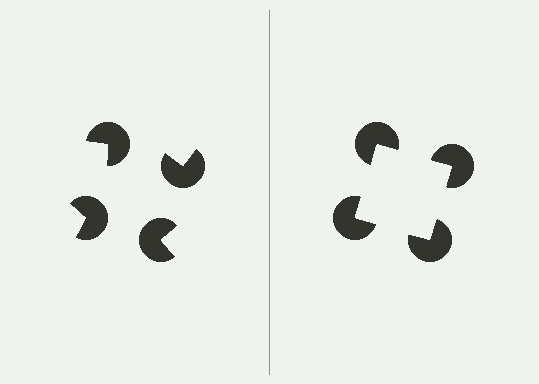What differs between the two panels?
The pac-man discs are positioned identically on both sides; only the wedge orientations differ. On the right they align to a square; on the left they are misaligned.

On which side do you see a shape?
An illusory square appears on the right side. On the left side the wedge cuts are rotated, so no coherent shape forms.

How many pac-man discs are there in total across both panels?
8 — 4 on each side.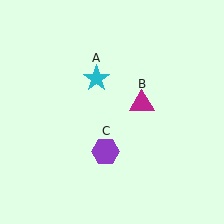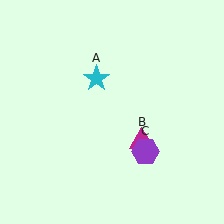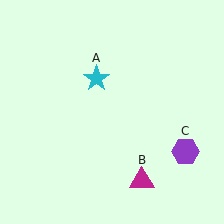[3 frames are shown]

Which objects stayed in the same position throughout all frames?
Cyan star (object A) remained stationary.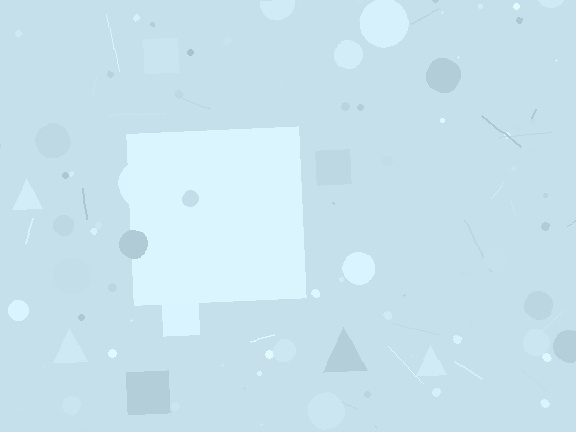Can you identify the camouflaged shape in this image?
The camouflaged shape is a square.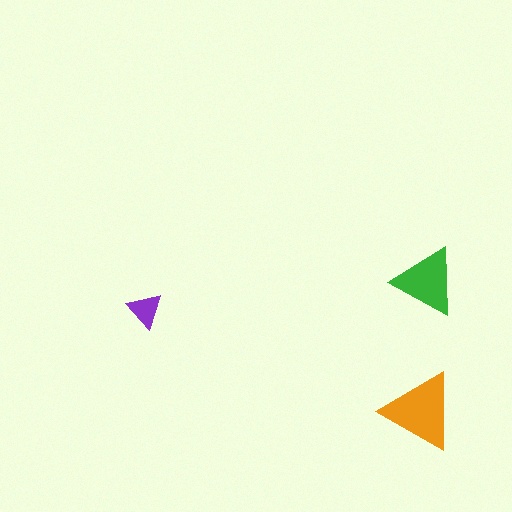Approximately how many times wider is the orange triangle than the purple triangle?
About 2 times wider.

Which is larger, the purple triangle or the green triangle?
The green one.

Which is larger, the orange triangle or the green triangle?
The orange one.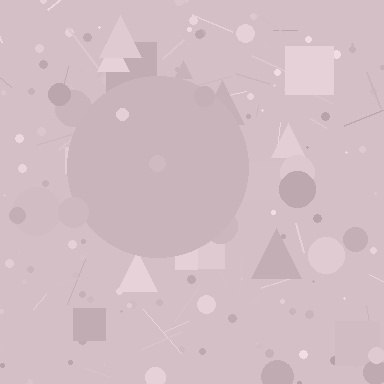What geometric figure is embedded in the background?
A circle is embedded in the background.